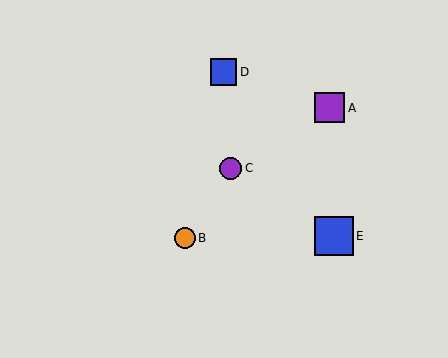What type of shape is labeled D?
Shape D is a blue square.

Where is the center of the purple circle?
The center of the purple circle is at (231, 168).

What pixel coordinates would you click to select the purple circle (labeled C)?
Click at (231, 168) to select the purple circle C.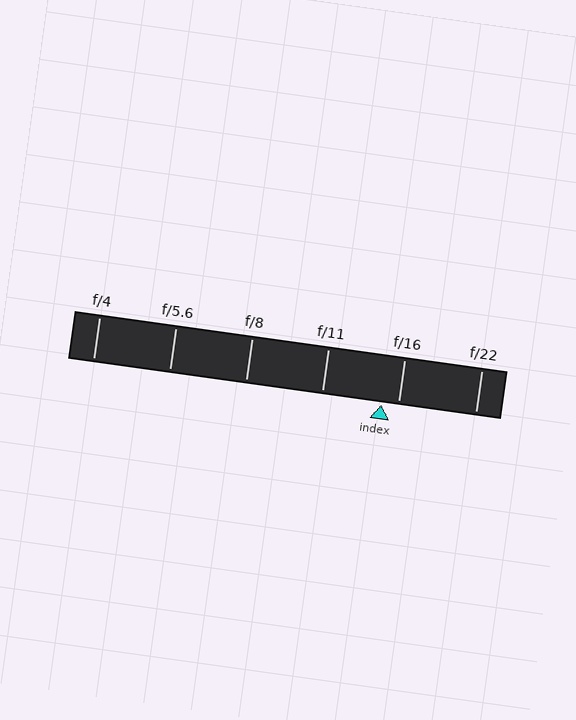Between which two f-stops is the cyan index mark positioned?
The index mark is between f/11 and f/16.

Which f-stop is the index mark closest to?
The index mark is closest to f/16.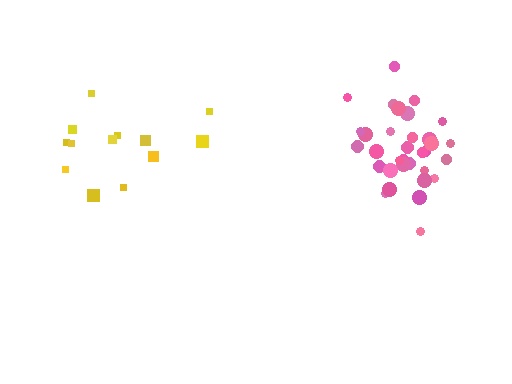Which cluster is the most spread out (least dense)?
Yellow.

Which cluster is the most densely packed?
Pink.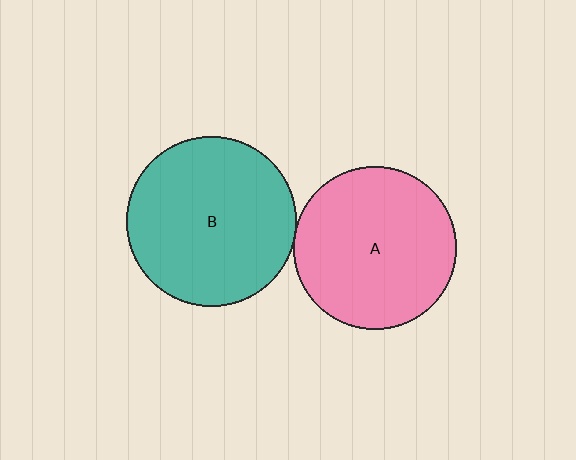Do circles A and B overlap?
Yes.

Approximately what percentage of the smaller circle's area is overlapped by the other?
Approximately 5%.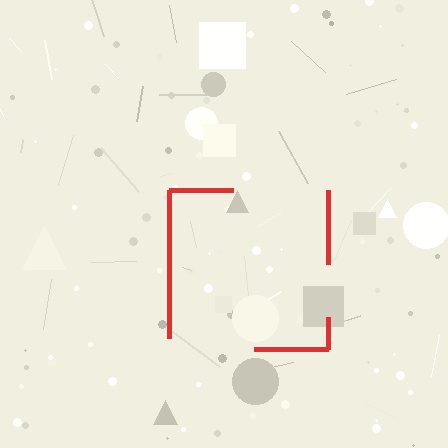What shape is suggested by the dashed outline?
The dashed outline suggests a square.